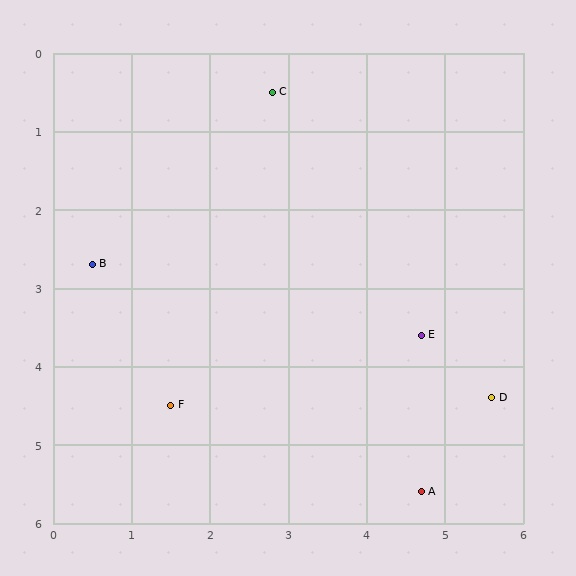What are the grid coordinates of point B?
Point B is at approximately (0.5, 2.7).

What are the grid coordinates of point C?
Point C is at approximately (2.8, 0.5).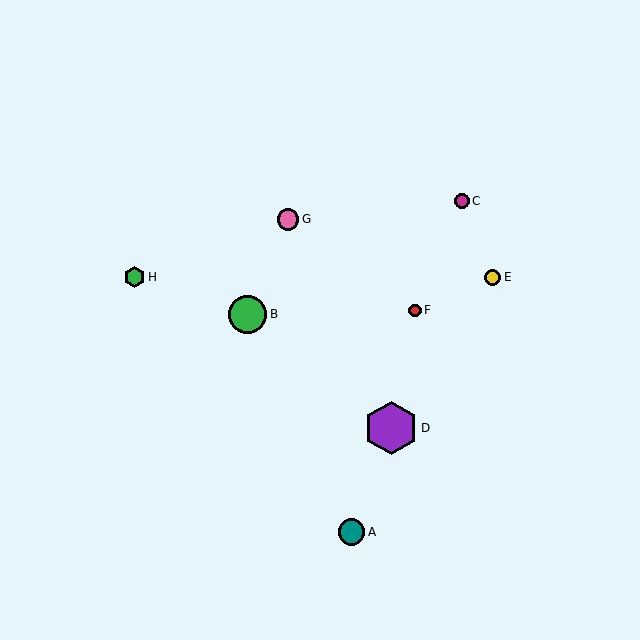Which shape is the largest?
The purple hexagon (labeled D) is the largest.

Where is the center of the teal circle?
The center of the teal circle is at (352, 532).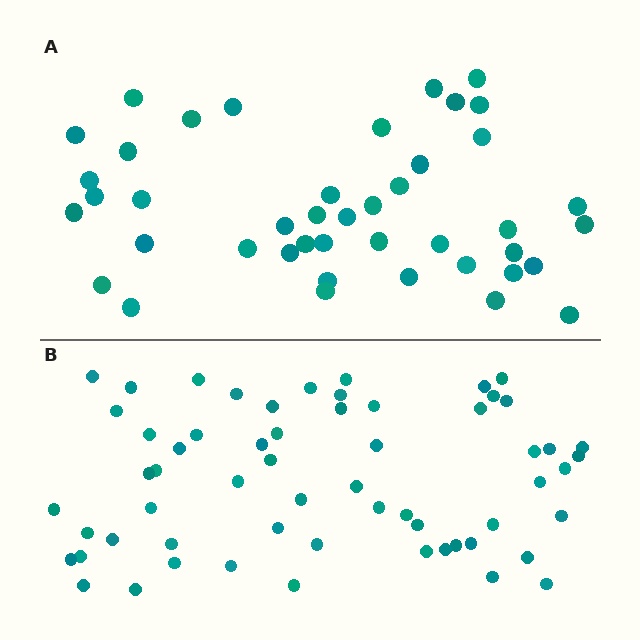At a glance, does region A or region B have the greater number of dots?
Region B (the bottom region) has more dots.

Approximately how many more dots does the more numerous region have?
Region B has approximately 15 more dots than region A.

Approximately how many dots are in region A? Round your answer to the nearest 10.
About 40 dots. (The exact count is 43, which rounds to 40.)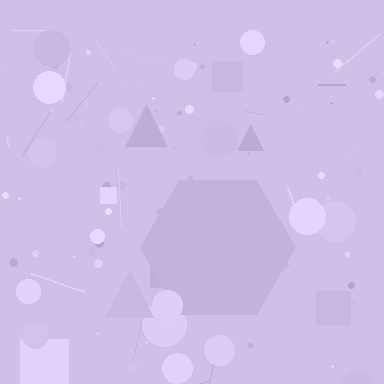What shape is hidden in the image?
A hexagon is hidden in the image.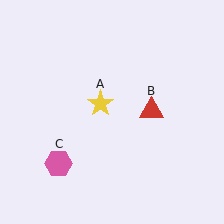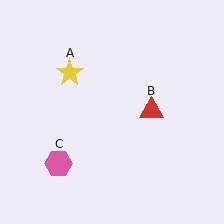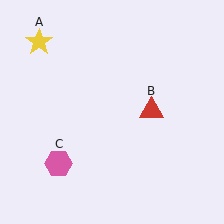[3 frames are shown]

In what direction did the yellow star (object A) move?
The yellow star (object A) moved up and to the left.